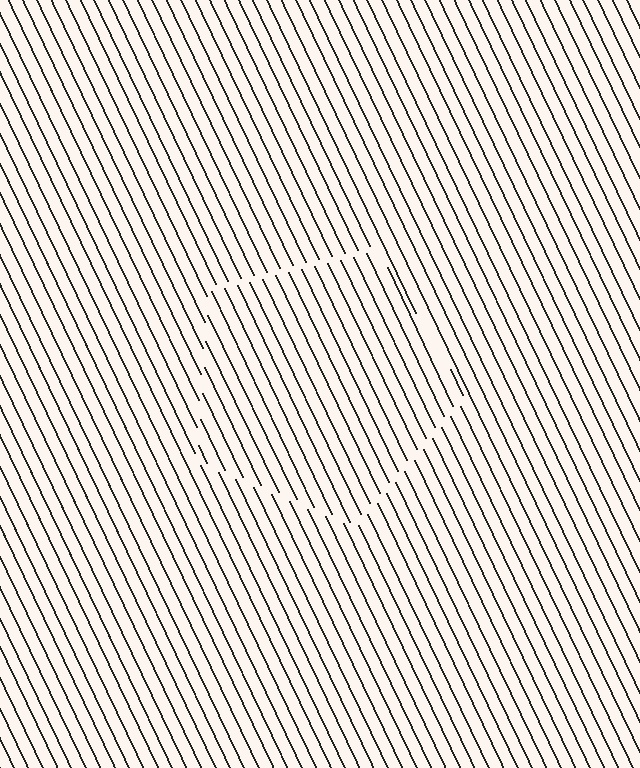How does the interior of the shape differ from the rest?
The interior of the shape contains the same grating, shifted by half a period — the contour is defined by the phase discontinuity where line-ends from the inner and outer gratings abut.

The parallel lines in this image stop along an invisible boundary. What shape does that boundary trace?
An illusory pentagon. The interior of the shape contains the same grating, shifted by half a period — the contour is defined by the phase discontinuity where line-ends from the inner and outer gratings abut.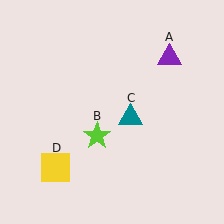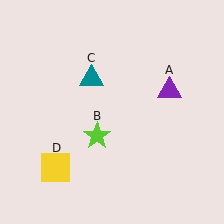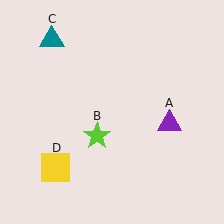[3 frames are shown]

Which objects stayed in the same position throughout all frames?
Lime star (object B) and yellow square (object D) remained stationary.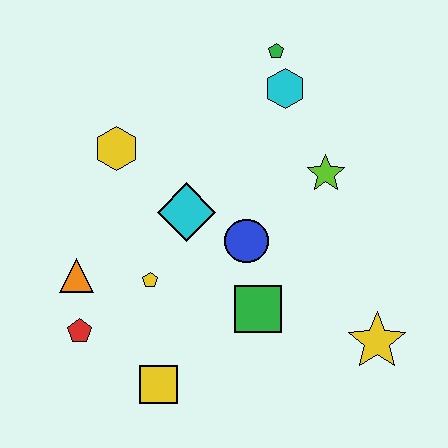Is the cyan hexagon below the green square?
No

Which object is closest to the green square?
The blue circle is closest to the green square.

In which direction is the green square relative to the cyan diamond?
The green square is below the cyan diamond.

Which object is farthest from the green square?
The green pentagon is farthest from the green square.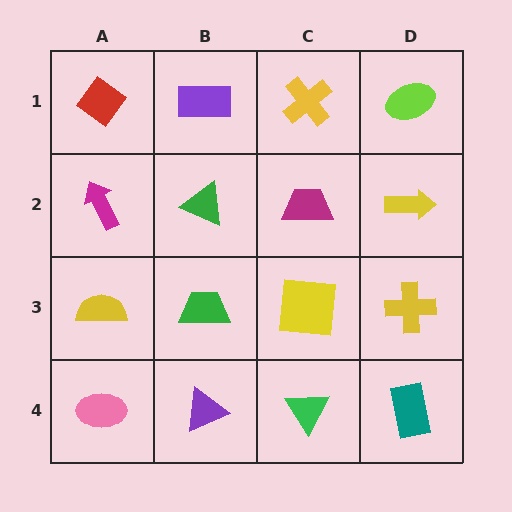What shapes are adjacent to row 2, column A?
A red diamond (row 1, column A), a yellow semicircle (row 3, column A), a green triangle (row 2, column B).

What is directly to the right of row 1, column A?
A purple rectangle.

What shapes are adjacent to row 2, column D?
A lime ellipse (row 1, column D), a yellow cross (row 3, column D), a magenta trapezoid (row 2, column C).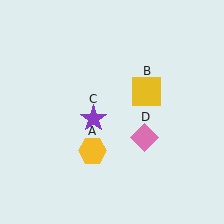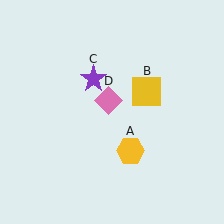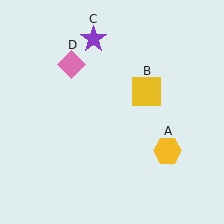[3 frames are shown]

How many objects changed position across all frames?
3 objects changed position: yellow hexagon (object A), purple star (object C), pink diamond (object D).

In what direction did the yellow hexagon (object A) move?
The yellow hexagon (object A) moved right.